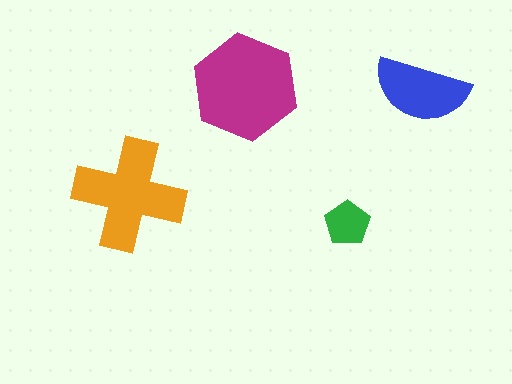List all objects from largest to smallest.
The magenta hexagon, the orange cross, the blue semicircle, the green pentagon.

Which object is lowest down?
The green pentagon is bottommost.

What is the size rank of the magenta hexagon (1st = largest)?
1st.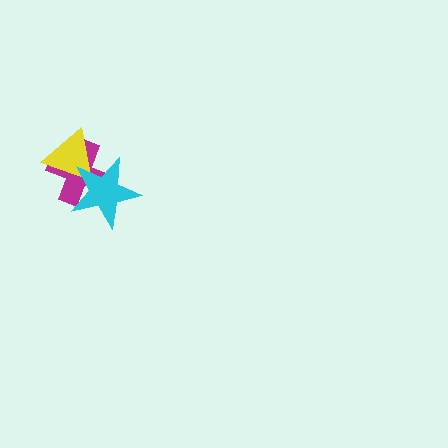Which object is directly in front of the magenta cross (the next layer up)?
The yellow triangle is directly in front of the magenta cross.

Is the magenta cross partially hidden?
Yes, it is partially covered by another shape.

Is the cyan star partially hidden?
No, no other shape covers it.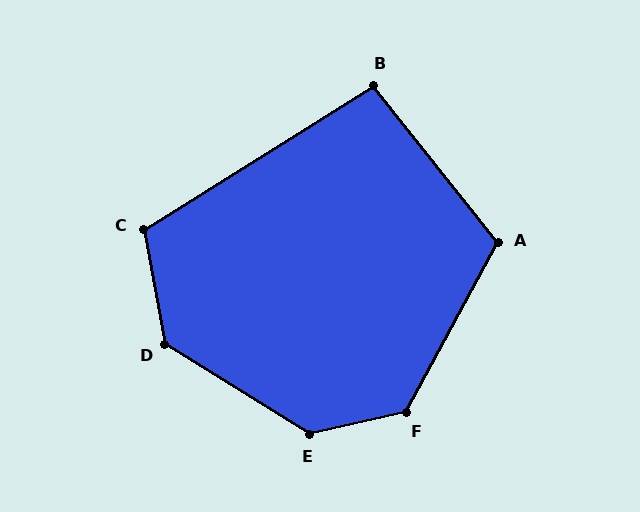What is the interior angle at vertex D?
Approximately 132 degrees (obtuse).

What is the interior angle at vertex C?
Approximately 111 degrees (obtuse).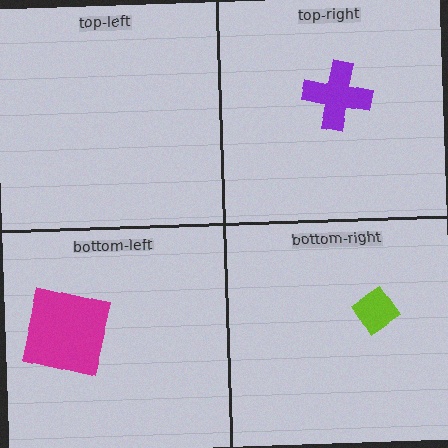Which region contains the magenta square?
The bottom-left region.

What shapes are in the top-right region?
The purple cross.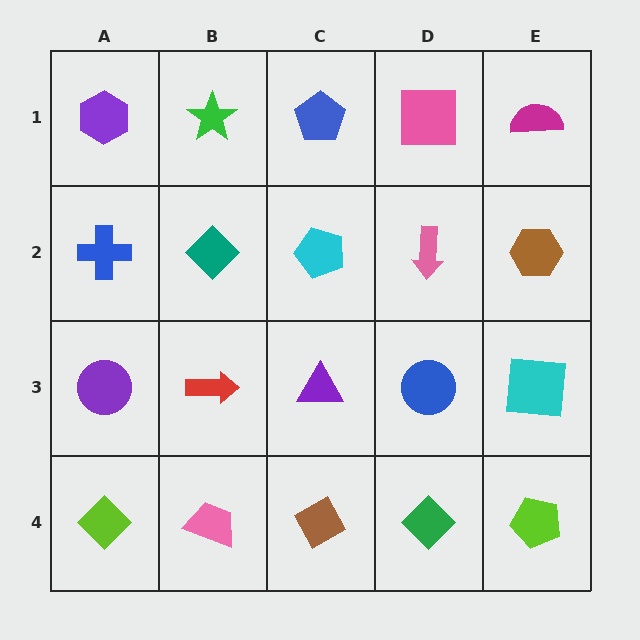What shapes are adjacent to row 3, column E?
A brown hexagon (row 2, column E), a lime pentagon (row 4, column E), a blue circle (row 3, column D).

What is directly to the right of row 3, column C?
A blue circle.